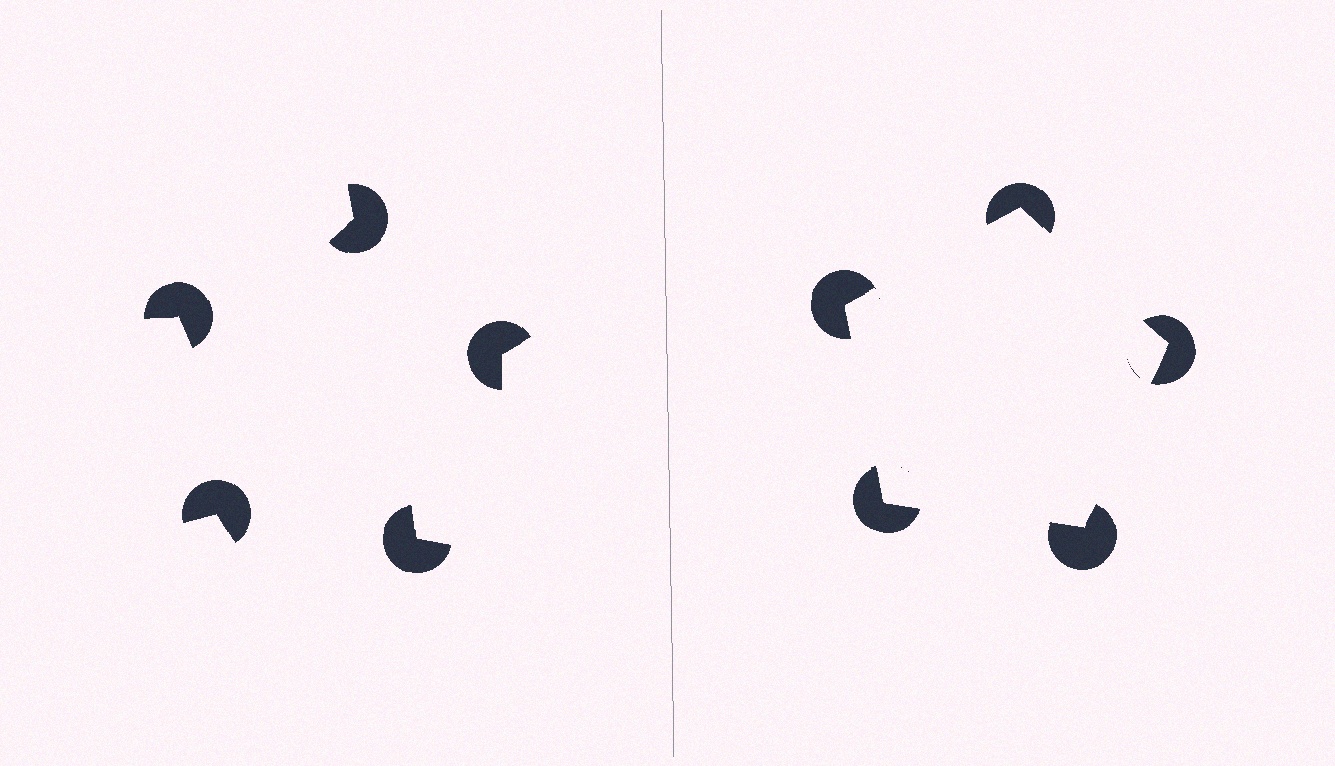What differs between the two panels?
The pac-man discs are positioned identically on both sides; only the wedge orientations differ. On the right they align to a pentagon; on the left they are misaligned.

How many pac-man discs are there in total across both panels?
10 — 5 on each side.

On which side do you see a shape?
An illusory pentagon appears on the right side. On the left side the wedge cuts are rotated, so no coherent shape forms.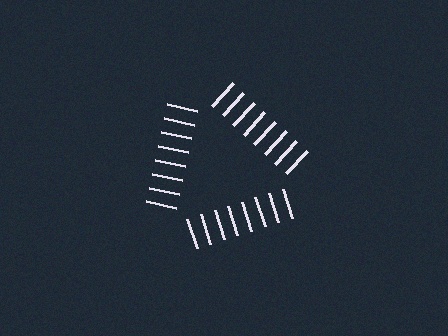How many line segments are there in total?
24 — 8 along each of the 3 edges.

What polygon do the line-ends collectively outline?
An illusory triangle — the line segments terminate on its edges but no continuous stroke is drawn.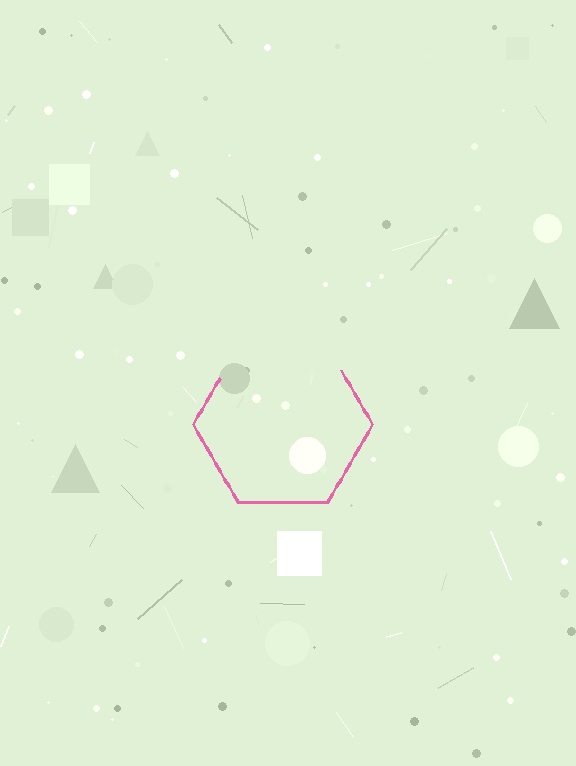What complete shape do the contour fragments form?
The contour fragments form a hexagon.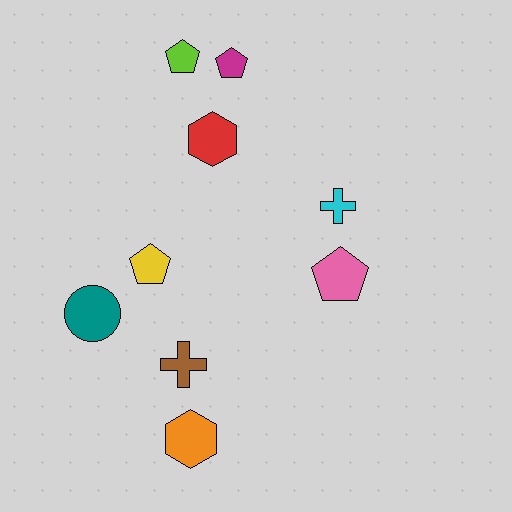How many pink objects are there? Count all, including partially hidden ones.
There is 1 pink object.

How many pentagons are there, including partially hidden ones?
There are 4 pentagons.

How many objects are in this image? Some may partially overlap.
There are 9 objects.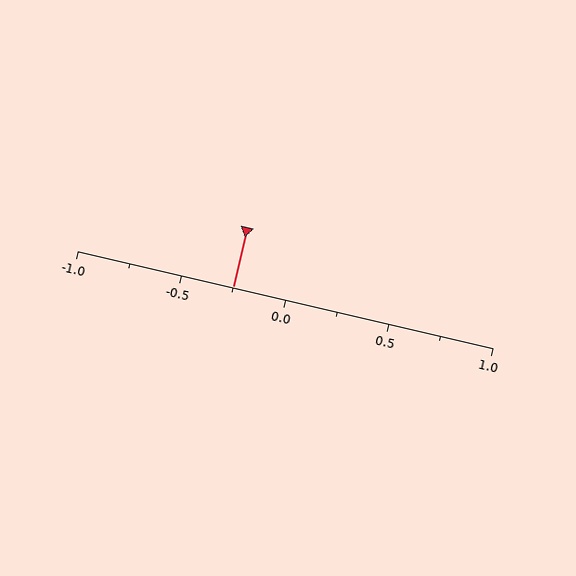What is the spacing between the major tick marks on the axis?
The major ticks are spaced 0.5 apart.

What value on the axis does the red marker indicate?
The marker indicates approximately -0.25.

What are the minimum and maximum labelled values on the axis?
The axis runs from -1.0 to 1.0.